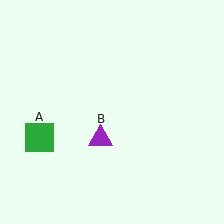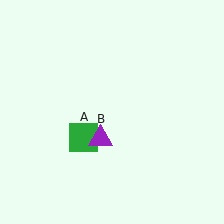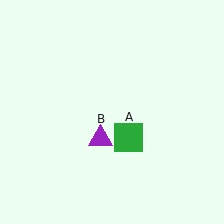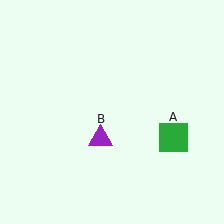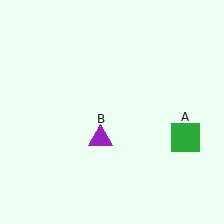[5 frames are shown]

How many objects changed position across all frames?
1 object changed position: green square (object A).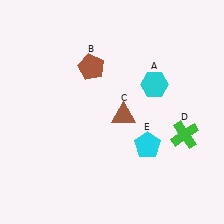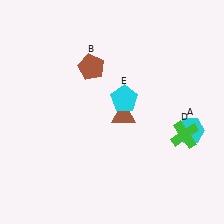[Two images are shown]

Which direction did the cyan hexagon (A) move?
The cyan hexagon (A) moved down.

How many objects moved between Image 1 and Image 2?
2 objects moved between the two images.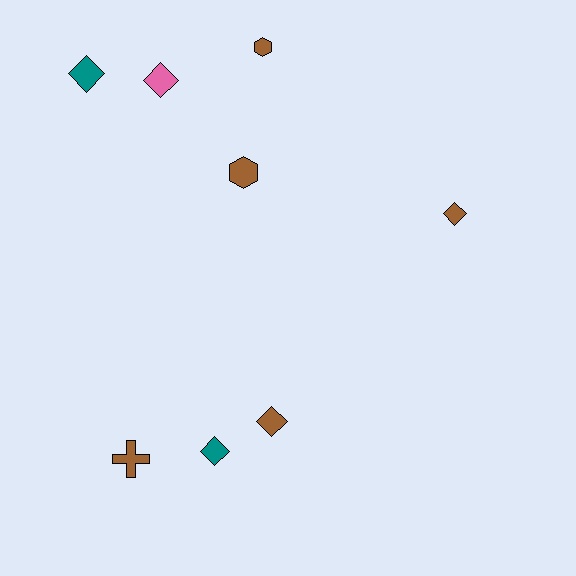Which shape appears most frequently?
Diamond, with 5 objects.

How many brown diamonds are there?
There are 2 brown diamonds.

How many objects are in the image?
There are 8 objects.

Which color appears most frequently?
Brown, with 5 objects.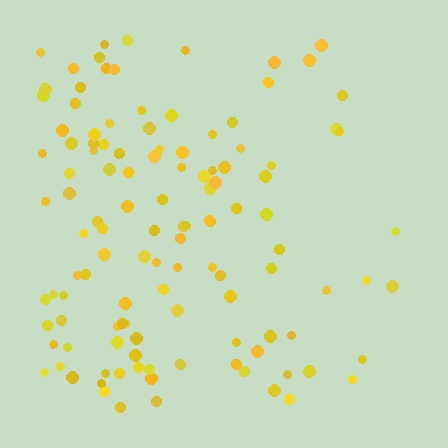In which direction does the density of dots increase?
From right to left, with the left side densest.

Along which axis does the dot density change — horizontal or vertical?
Horizontal.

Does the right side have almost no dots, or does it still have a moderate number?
Still a moderate number, just noticeably fewer than the left.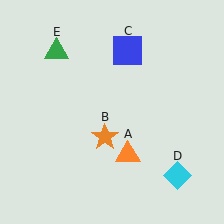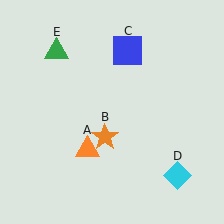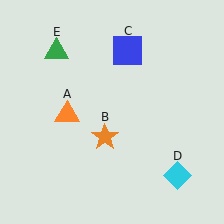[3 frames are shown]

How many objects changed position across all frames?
1 object changed position: orange triangle (object A).